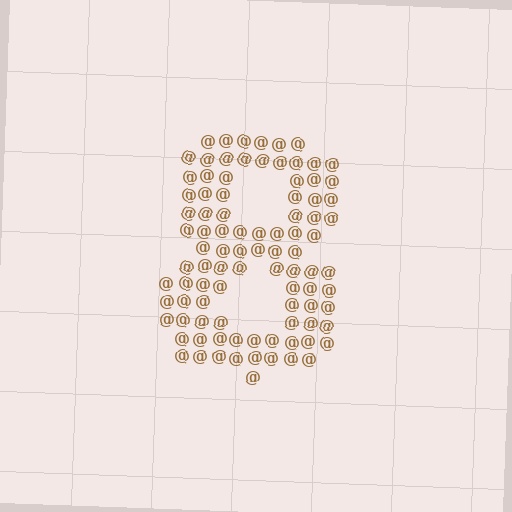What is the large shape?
The large shape is the digit 8.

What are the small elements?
The small elements are at signs.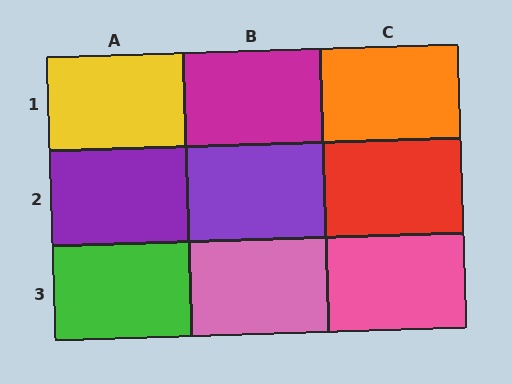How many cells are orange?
1 cell is orange.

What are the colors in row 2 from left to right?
Purple, purple, red.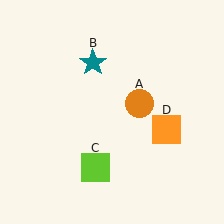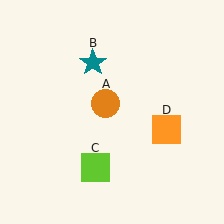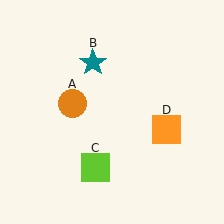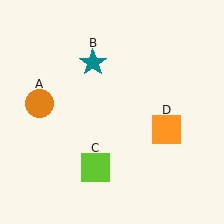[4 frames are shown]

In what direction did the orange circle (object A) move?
The orange circle (object A) moved left.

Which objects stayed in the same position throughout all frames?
Teal star (object B) and lime square (object C) and orange square (object D) remained stationary.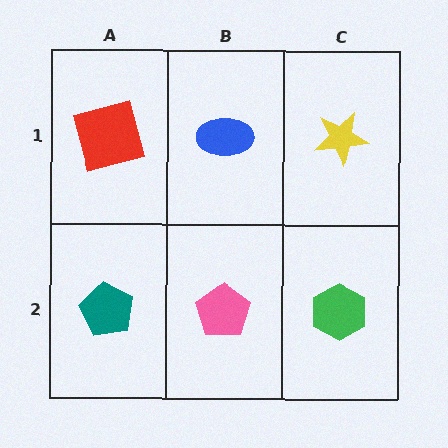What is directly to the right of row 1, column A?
A blue ellipse.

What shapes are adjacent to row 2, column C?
A yellow star (row 1, column C), a pink pentagon (row 2, column B).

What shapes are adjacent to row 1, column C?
A green hexagon (row 2, column C), a blue ellipse (row 1, column B).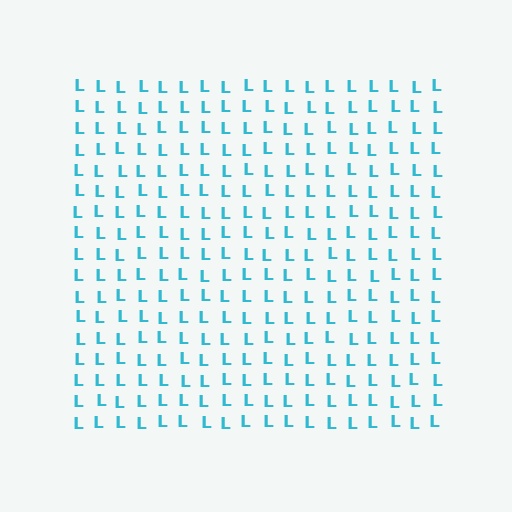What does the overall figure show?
The overall figure shows a square.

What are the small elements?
The small elements are letter L's.